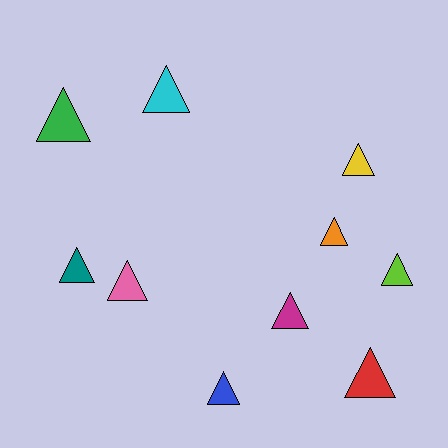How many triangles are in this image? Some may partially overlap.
There are 10 triangles.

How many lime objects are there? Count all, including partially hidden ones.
There is 1 lime object.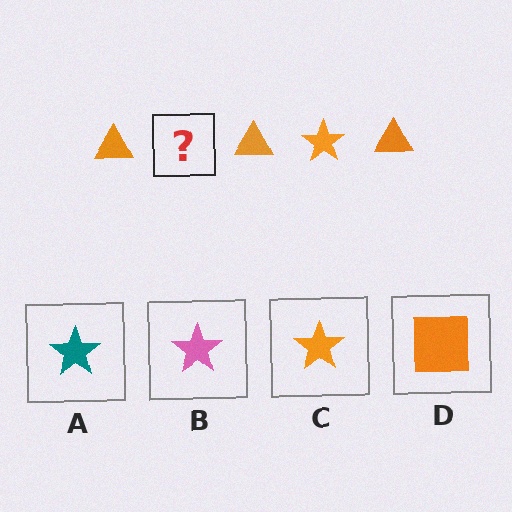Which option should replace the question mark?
Option C.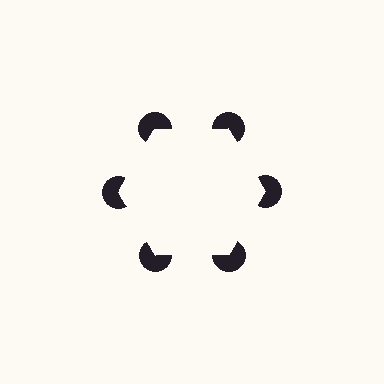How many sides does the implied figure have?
6 sides.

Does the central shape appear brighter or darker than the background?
It typically appears slightly brighter than the background, even though no actual brightness change is drawn.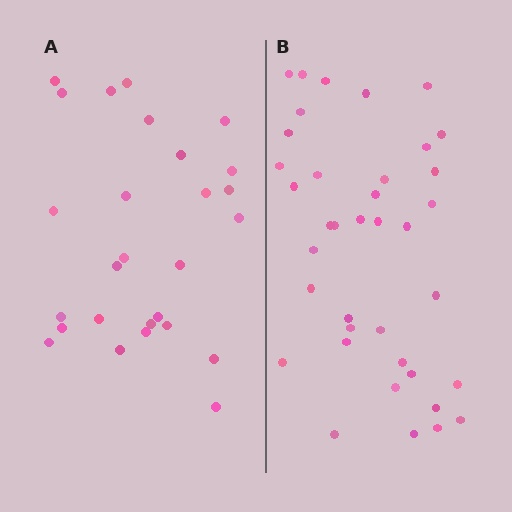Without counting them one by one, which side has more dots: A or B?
Region B (the right region) has more dots.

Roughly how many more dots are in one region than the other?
Region B has roughly 12 or so more dots than region A.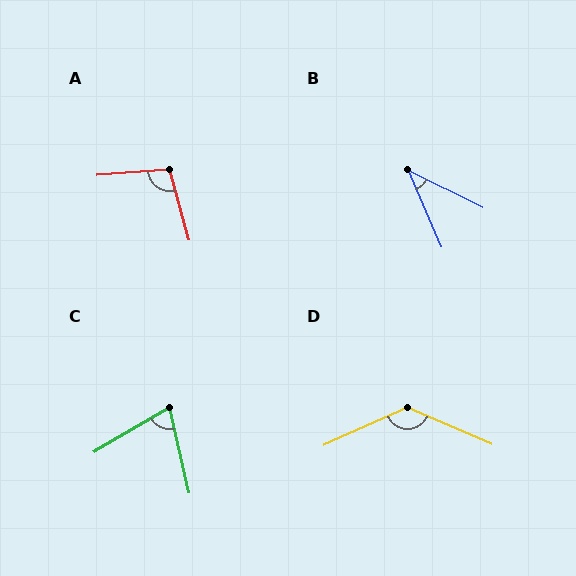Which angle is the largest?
D, at approximately 132 degrees.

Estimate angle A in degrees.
Approximately 102 degrees.